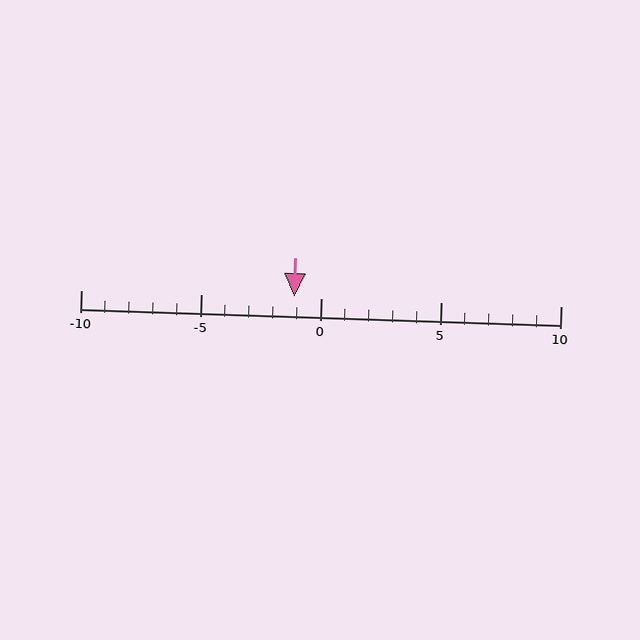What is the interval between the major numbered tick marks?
The major tick marks are spaced 5 units apart.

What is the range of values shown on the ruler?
The ruler shows values from -10 to 10.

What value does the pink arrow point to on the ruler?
The pink arrow points to approximately -1.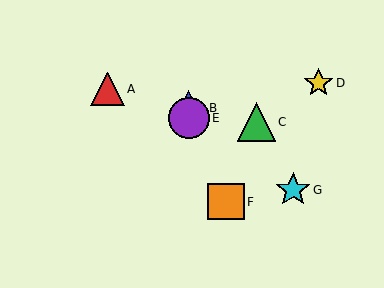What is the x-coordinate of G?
Object G is at x≈293.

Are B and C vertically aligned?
No, B is at x≈189 and C is at x≈256.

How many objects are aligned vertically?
2 objects (B, E) are aligned vertically.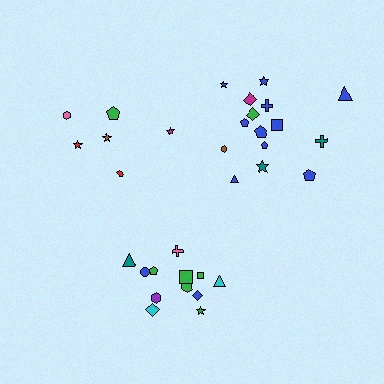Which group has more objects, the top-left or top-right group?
The top-right group.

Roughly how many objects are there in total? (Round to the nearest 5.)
Roughly 35 objects in total.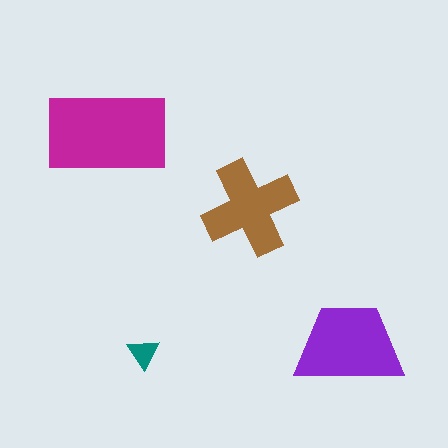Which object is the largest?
The magenta rectangle.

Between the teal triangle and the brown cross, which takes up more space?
The brown cross.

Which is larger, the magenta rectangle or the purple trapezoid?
The magenta rectangle.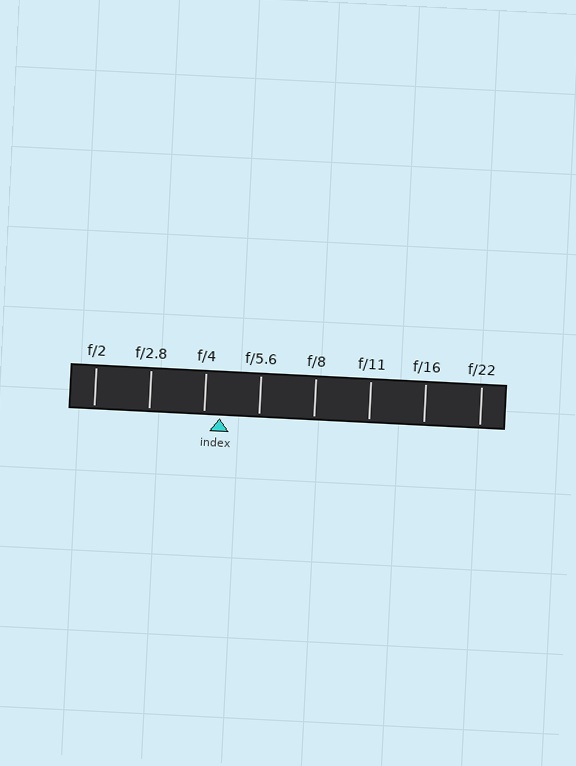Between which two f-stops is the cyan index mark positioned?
The index mark is between f/4 and f/5.6.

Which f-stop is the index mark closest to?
The index mark is closest to f/4.